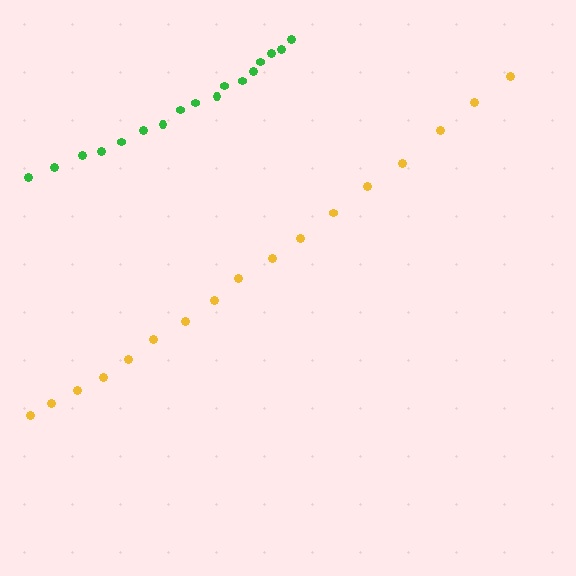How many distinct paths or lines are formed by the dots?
There are 2 distinct paths.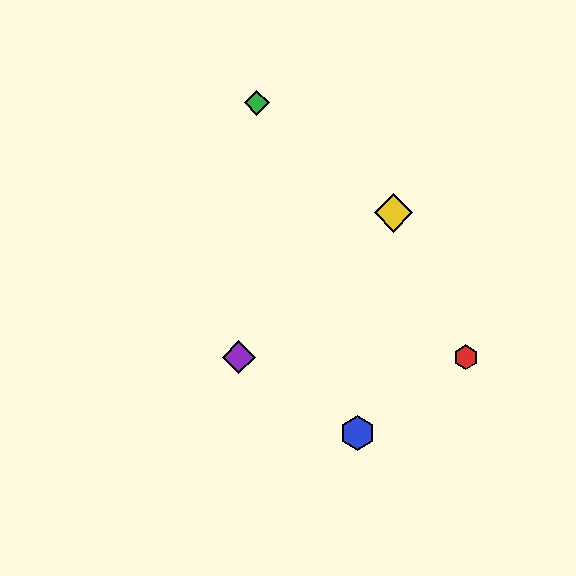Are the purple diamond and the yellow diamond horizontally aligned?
No, the purple diamond is at y≈357 and the yellow diamond is at y≈213.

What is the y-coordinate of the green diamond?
The green diamond is at y≈103.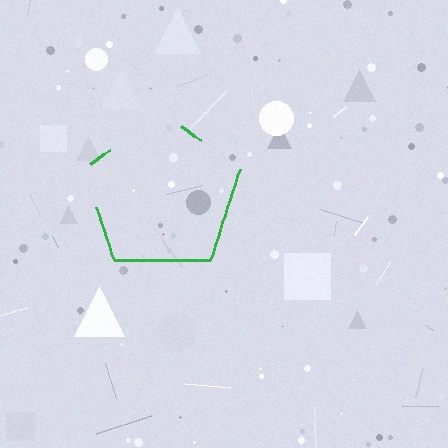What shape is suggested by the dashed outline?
The dashed outline suggests a pentagon.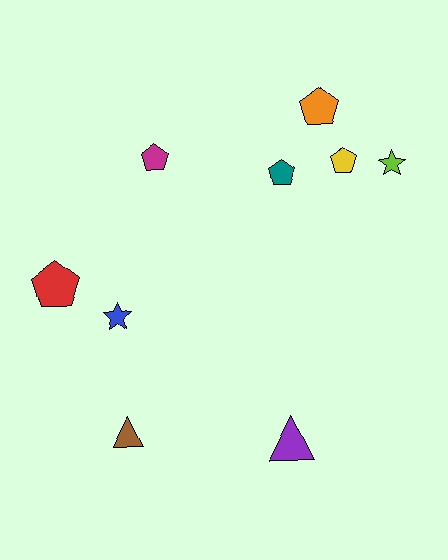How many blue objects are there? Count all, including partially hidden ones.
There is 1 blue object.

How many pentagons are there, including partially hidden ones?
There are 5 pentagons.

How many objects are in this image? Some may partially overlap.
There are 9 objects.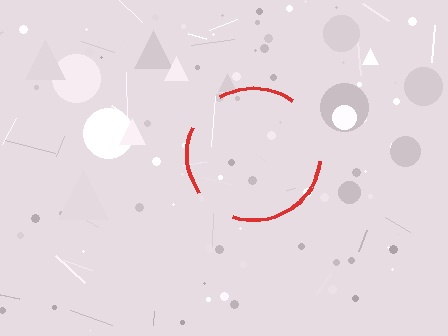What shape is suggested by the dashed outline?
The dashed outline suggests a circle.